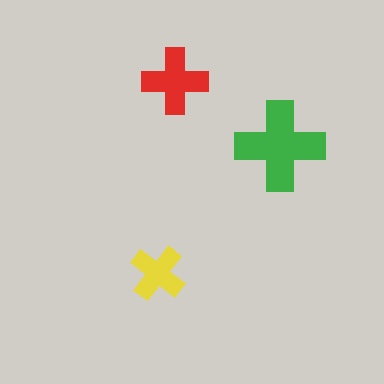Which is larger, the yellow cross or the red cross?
The red one.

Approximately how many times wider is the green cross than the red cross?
About 1.5 times wider.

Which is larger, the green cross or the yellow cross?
The green one.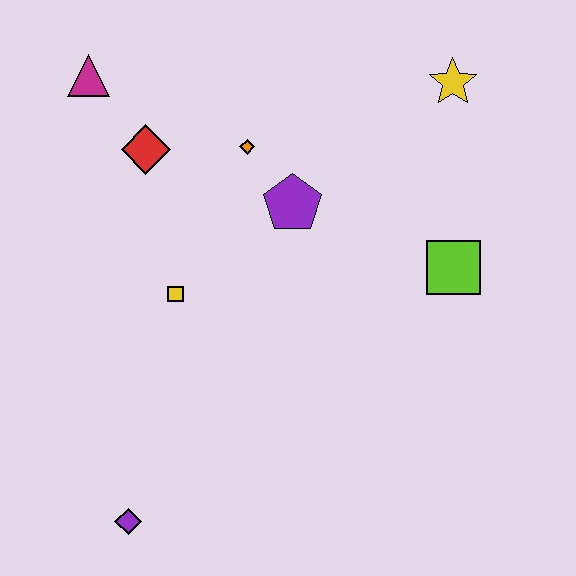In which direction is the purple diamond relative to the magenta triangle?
The purple diamond is below the magenta triangle.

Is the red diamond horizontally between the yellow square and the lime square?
No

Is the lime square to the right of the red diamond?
Yes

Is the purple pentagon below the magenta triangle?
Yes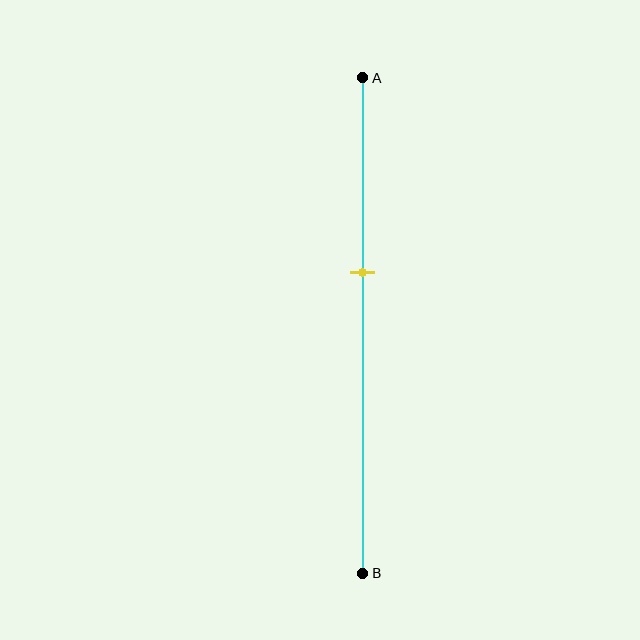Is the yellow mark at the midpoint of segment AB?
No, the mark is at about 40% from A, not at the 50% midpoint.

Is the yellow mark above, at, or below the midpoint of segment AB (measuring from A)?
The yellow mark is above the midpoint of segment AB.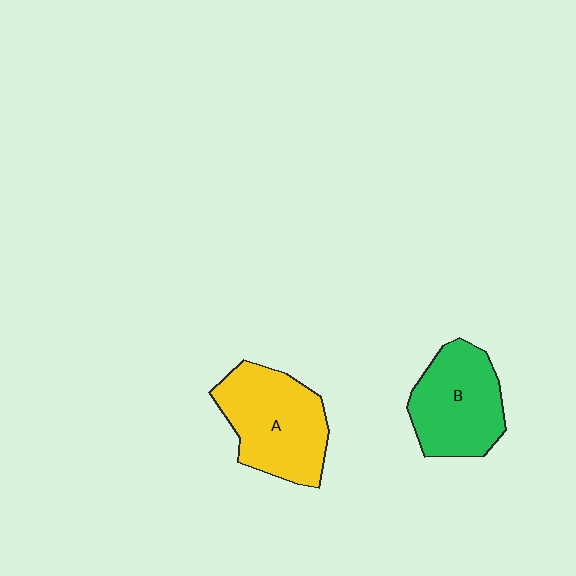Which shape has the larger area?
Shape A (yellow).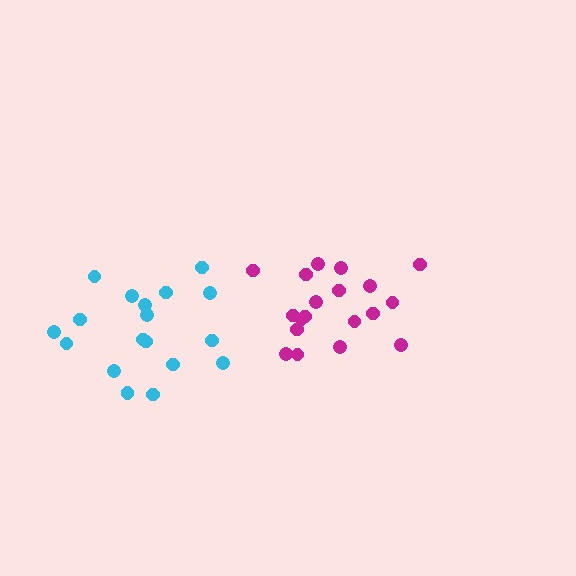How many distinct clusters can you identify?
There are 2 distinct clusters.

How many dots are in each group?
Group 1: 18 dots, Group 2: 19 dots (37 total).